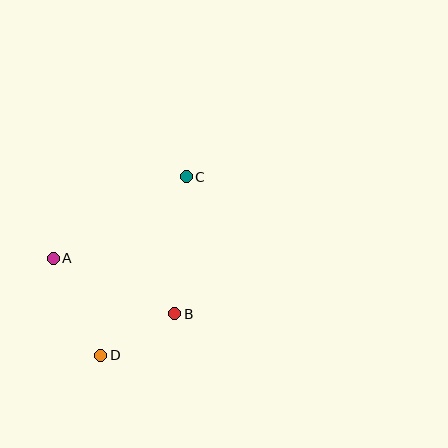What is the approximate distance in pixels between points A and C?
The distance between A and C is approximately 156 pixels.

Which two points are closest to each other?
Points B and D are closest to each other.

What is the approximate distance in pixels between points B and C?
The distance between B and C is approximately 138 pixels.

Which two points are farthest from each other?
Points C and D are farthest from each other.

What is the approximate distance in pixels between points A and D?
The distance between A and D is approximately 108 pixels.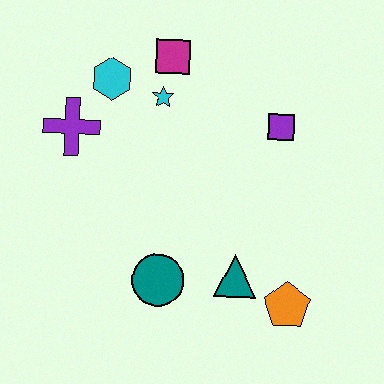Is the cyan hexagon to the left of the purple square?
Yes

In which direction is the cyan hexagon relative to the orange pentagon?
The cyan hexagon is above the orange pentagon.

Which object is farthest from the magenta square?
The orange pentagon is farthest from the magenta square.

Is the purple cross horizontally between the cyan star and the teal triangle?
No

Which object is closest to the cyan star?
The magenta square is closest to the cyan star.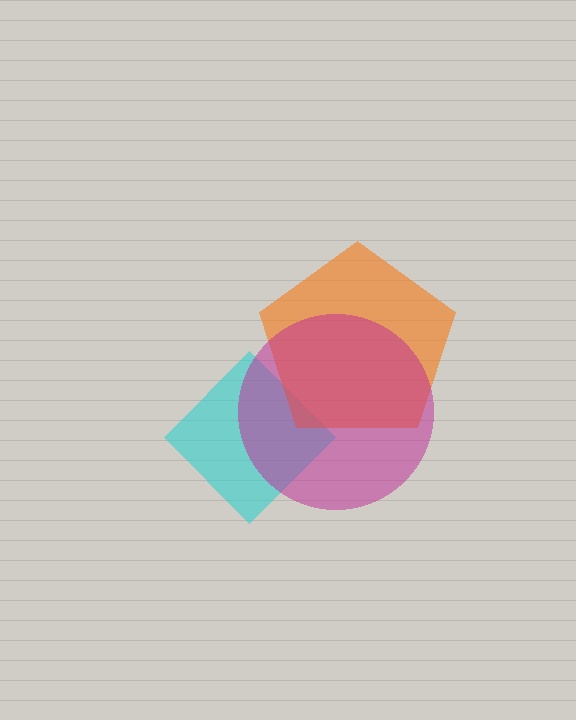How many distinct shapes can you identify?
There are 3 distinct shapes: a cyan diamond, an orange pentagon, a magenta circle.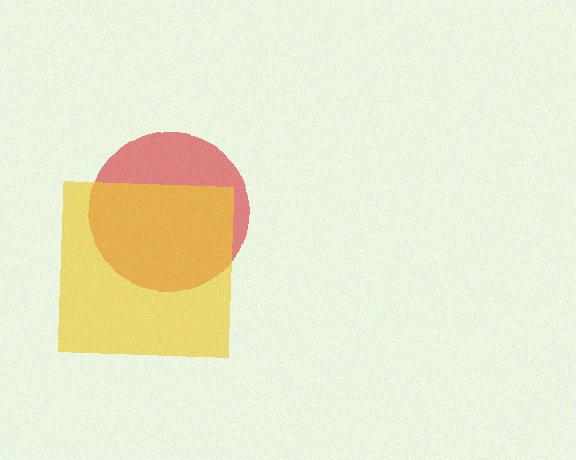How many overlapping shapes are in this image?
There are 2 overlapping shapes in the image.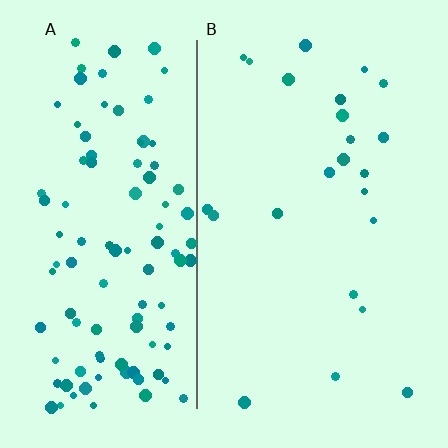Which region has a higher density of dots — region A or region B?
A (the left).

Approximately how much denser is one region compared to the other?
Approximately 4.5× — region A over region B.